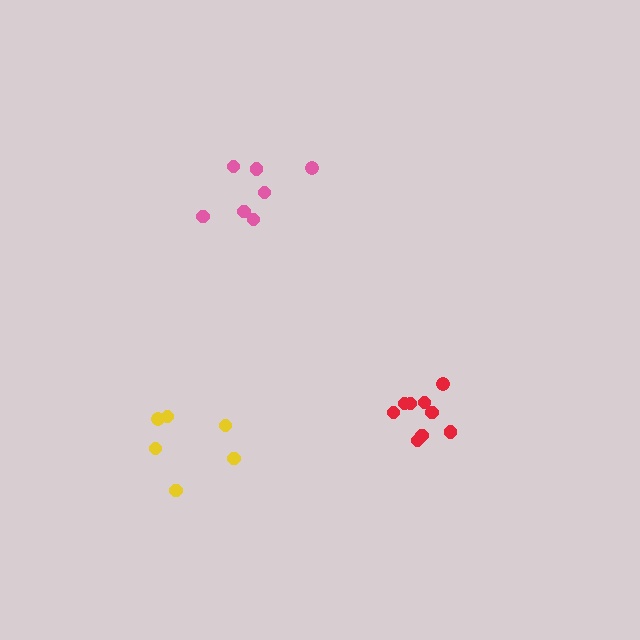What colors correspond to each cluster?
The clusters are colored: red, yellow, pink.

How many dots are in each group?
Group 1: 9 dots, Group 2: 6 dots, Group 3: 7 dots (22 total).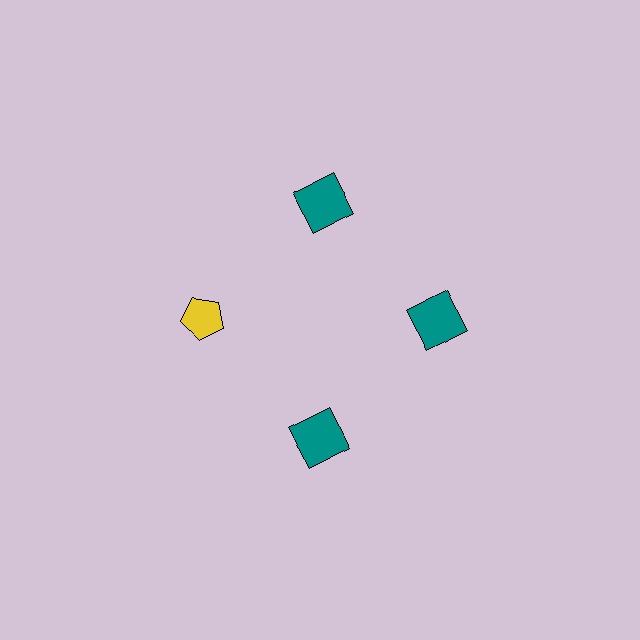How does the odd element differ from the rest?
It differs in both color (yellow instead of teal) and shape (pentagon instead of square).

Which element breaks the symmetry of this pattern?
The yellow pentagon at roughly the 9 o'clock position breaks the symmetry. All other shapes are teal squares.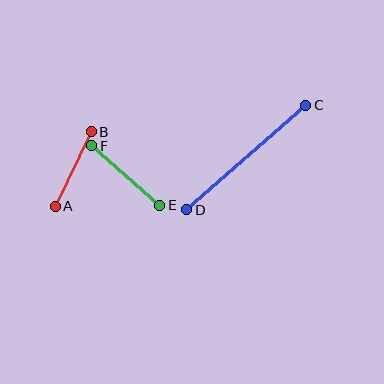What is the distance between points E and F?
The distance is approximately 91 pixels.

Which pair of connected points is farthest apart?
Points C and D are farthest apart.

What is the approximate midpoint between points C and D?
The midpoint is at approximately (246, 157) pixels.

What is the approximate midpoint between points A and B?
The midpoint is at approximately (73, 169) pixels.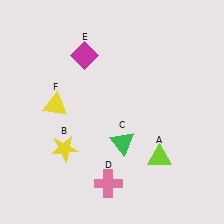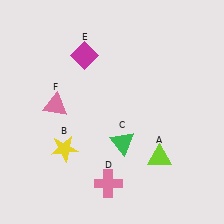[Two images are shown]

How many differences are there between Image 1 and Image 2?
There is 1 difference between the two images.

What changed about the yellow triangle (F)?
In Image 1, F is yellow. In Image 2, it changed to pink.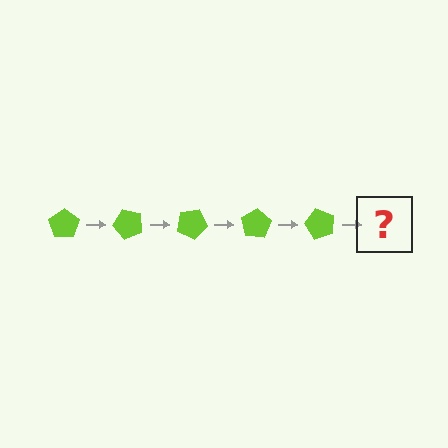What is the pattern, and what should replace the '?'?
The pattern is that the pentagon rotates 50 degrees each step. The '?' should be a lime pentagon rotated 250 degrees.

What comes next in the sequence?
The next element should be a lime pentagon rotated 250 degrees.